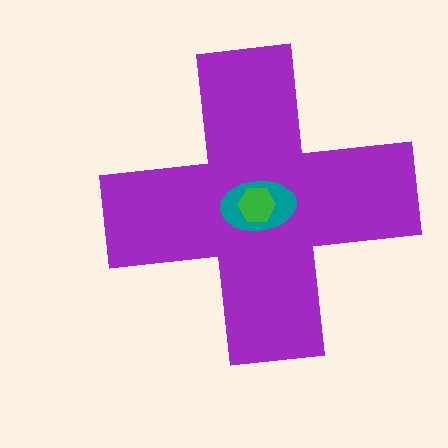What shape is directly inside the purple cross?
The teal ellipse.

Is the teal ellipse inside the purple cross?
Yes.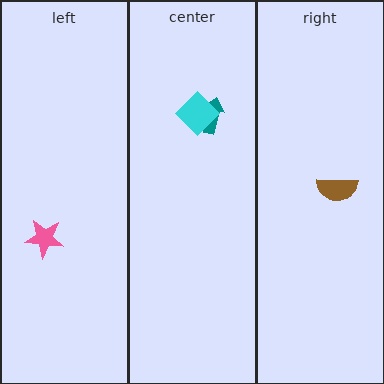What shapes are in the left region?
The pink star.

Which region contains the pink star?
The left region.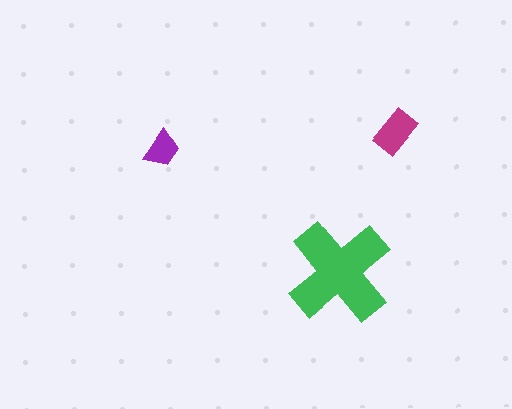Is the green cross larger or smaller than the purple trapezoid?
Larger.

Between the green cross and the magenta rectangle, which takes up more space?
The green cross.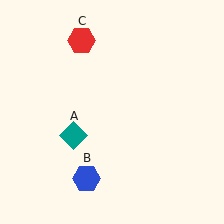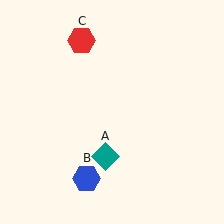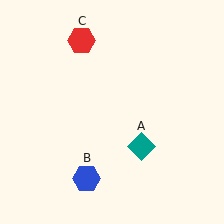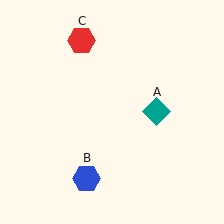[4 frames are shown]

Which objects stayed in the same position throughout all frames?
Blue hexagon (object B) and red hexagon (object C) remained stationary.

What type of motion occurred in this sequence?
The teal diamond (object A) rotated counterclockwise around the center of the scene.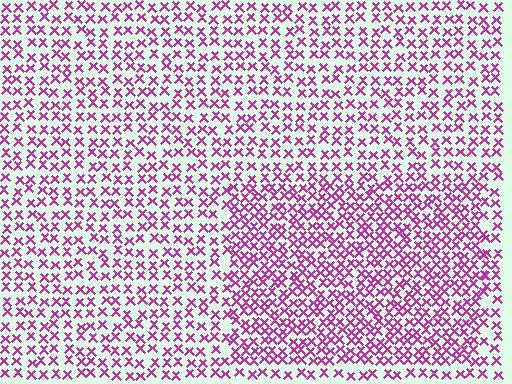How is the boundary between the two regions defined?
The boundary is defined by a change in element density (approximately 1.6x ratio). All elements are the same color, size, and shape.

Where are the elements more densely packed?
The elements are more densely packed inside the rectangle boundary.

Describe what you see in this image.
The image contains small magenta elements arranged at two different densities. A rectangle-shaped region is visible where the elements are more densely packed than the surrounding area.